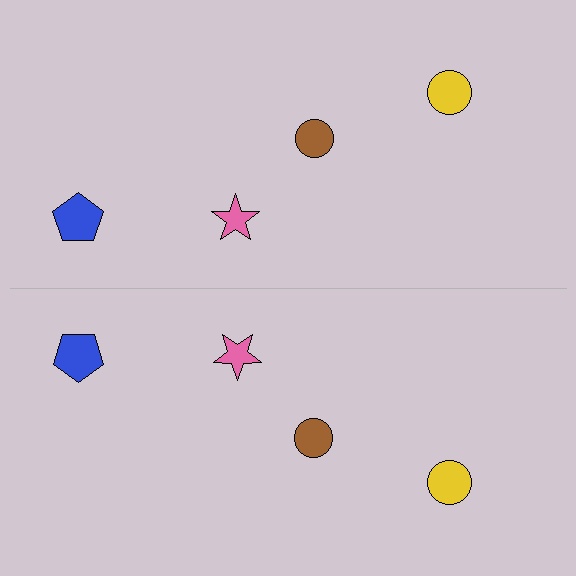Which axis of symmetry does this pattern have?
The pattern has a horizontal axis of symmetry running through the center of the image.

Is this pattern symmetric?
Yes, this pattern has bilateral (reflection) symmetry.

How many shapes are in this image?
There are 8 shapes in this image.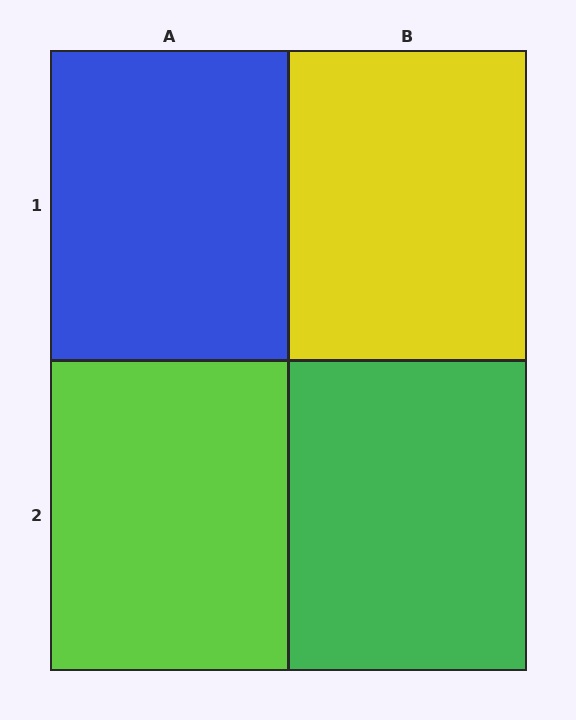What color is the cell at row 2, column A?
Lime.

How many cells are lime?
1 cell is lime.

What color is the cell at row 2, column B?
Green.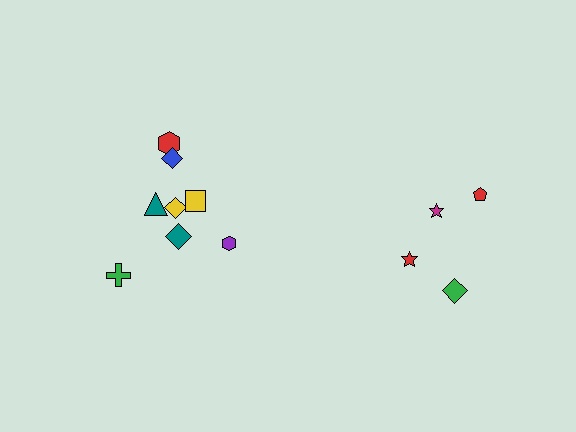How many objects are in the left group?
There are 8 objects.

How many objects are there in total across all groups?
There are 12 objects.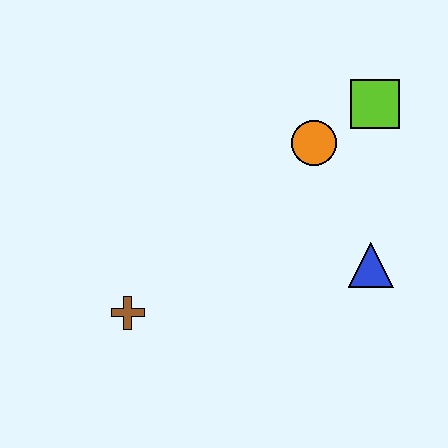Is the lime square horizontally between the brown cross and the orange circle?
No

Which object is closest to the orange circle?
The lime square is closest to the orange circle.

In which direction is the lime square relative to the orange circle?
The lime square is to the right of the orange circle.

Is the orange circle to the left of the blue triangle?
Yes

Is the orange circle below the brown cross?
No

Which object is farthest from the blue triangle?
The brown cross is farthest from the blue triangle.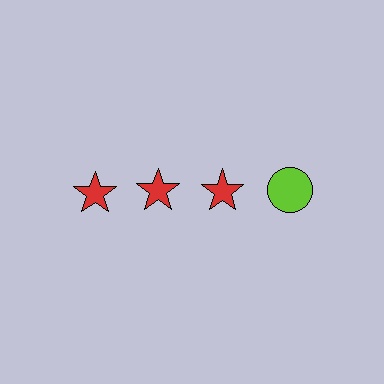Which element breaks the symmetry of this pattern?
The lime circle in the top row, second from right column breaks the symmetry. All other shapes are red stars.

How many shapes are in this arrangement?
There are 4 shapes arranged in a grid pattern.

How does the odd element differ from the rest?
It differs in both color (lime instead of red) and shape (circle instead of star).